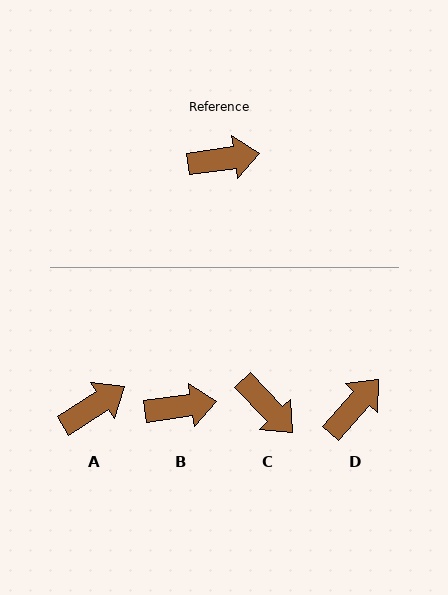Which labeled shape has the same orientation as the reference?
B.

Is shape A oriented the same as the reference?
No, it is off by about 25 degrees.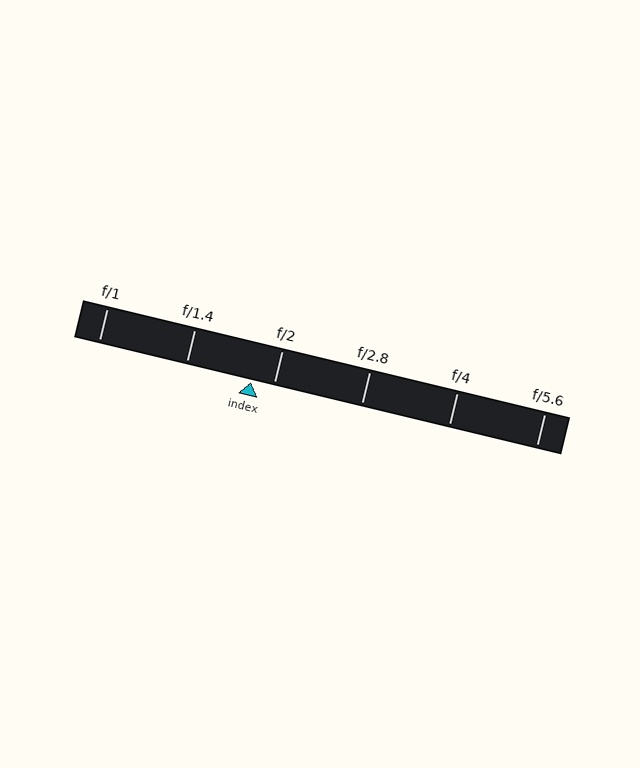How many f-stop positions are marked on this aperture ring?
There are 6 f-stop positions marked.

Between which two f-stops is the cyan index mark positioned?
The index mark is between f/1.4 and f/2.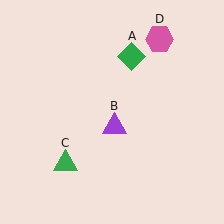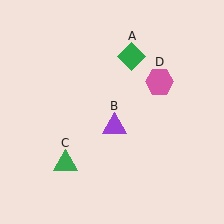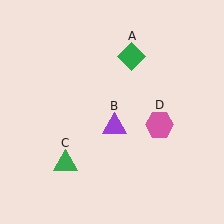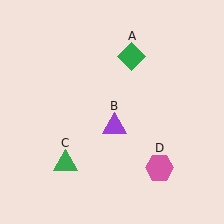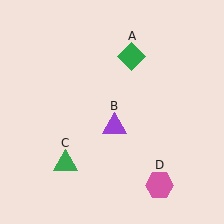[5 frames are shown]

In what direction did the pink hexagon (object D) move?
The pink hexagon (object D) moved down.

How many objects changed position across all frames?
1 object changed position: pink hexagon (object D).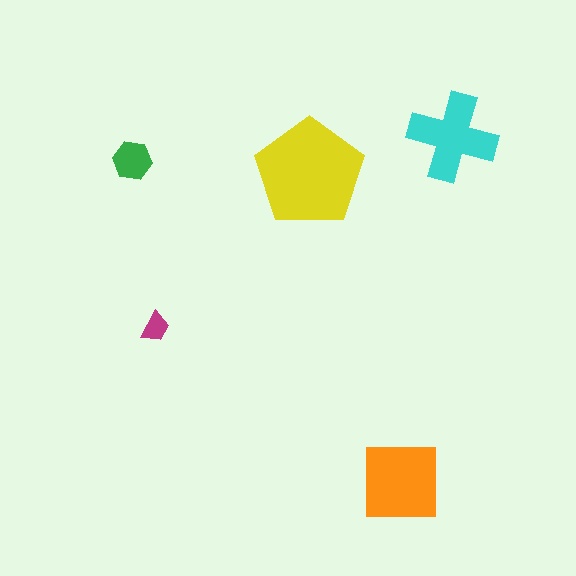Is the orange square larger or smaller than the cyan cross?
Larger.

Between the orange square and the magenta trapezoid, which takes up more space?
The orange square.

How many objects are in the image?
There are 5 objects in the image.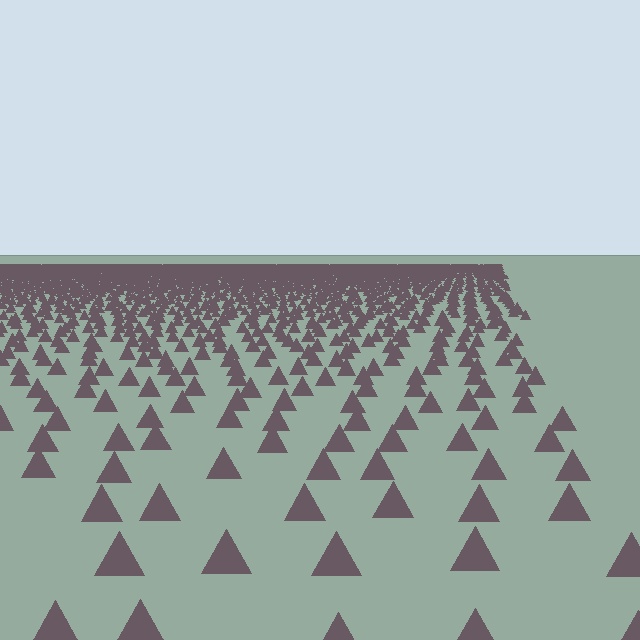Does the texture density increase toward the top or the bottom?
Density increases toward the top.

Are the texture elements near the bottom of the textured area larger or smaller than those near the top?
Larger. Near the bottom, elements are closer to the viewer and appear at a bigger on-screen size.